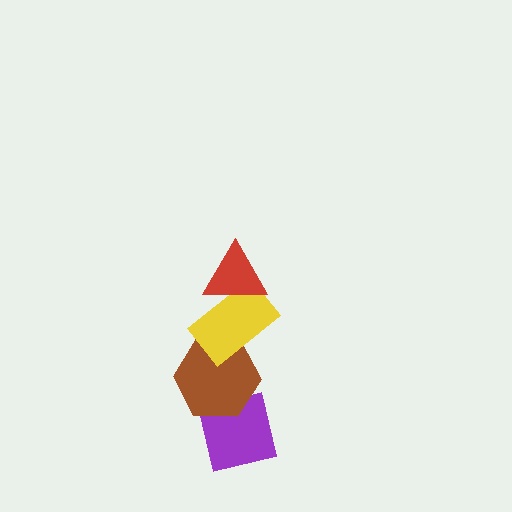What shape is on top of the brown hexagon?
The yellow rectangle is on top of the brown hexagon.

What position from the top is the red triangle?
The red triangle is 1st from the top.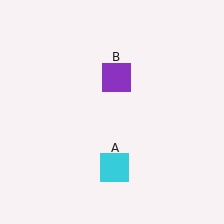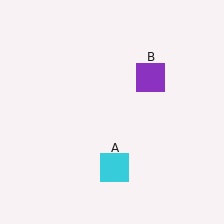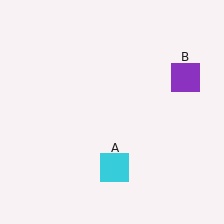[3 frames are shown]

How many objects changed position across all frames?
1 object changed position: purple square (object B).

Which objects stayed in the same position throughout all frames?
Cyan square (object A) remained stationary.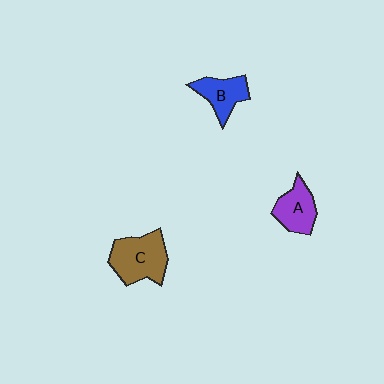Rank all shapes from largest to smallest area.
From largest to smallest: C (brown), A (purple), B (blue).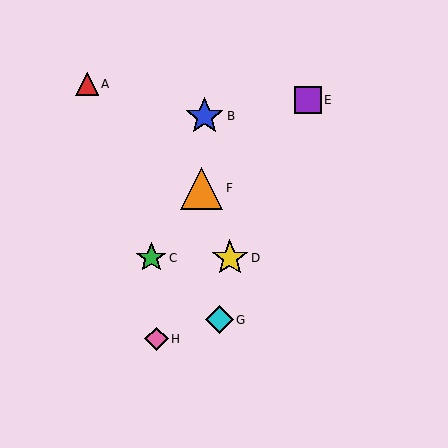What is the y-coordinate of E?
Object E is at y≈100.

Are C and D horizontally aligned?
Yes, both are at y≈258.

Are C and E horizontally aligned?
No, C is at y≈258 and E is at y≈100.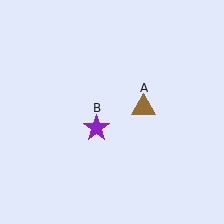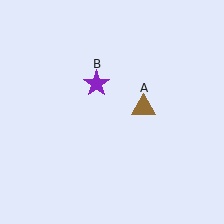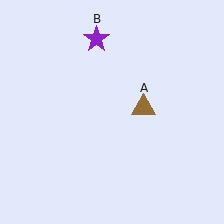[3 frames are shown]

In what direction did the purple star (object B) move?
The purple star (object B) moved up.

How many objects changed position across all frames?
1 object changed position: purple star (object B).